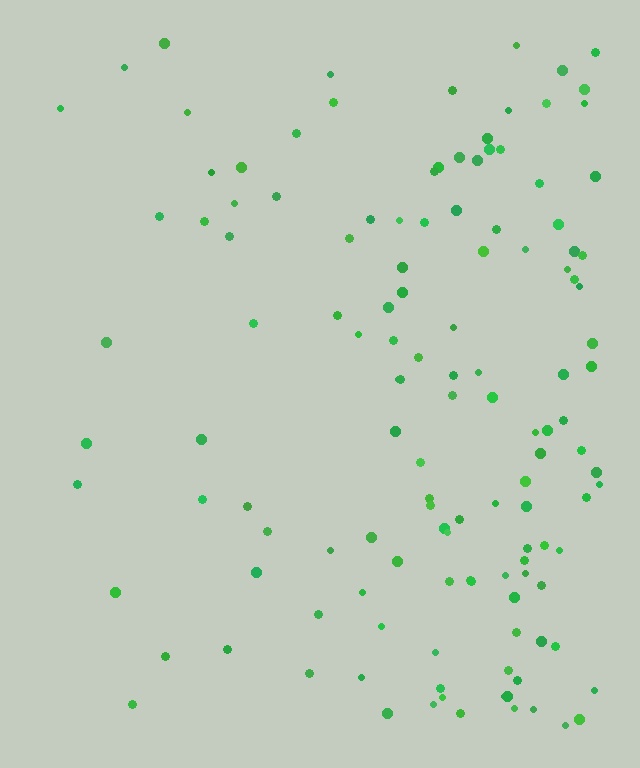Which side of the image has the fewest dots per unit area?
The left.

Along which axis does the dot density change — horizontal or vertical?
Horizontal.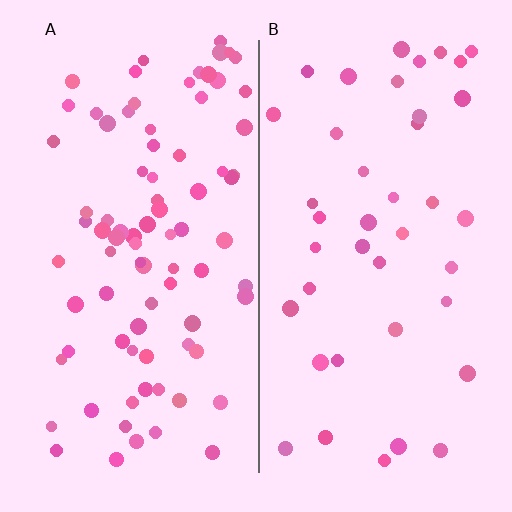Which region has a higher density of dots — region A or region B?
A (the left).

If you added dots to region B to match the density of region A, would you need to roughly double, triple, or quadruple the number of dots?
Approximately double.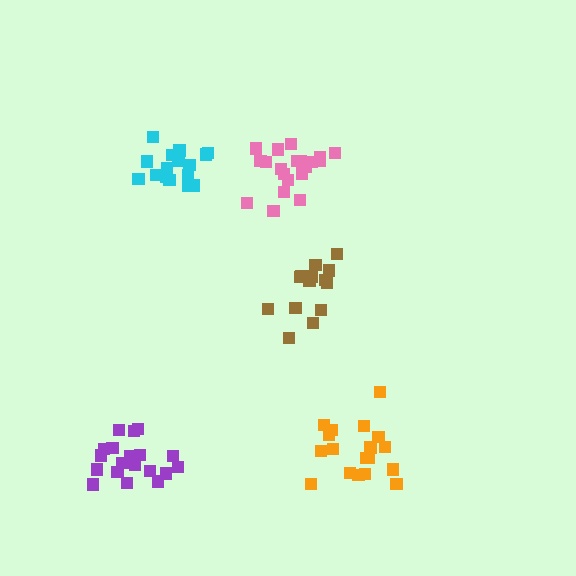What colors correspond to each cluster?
The clusters are colored: orange, brown, cyan, purple, pink.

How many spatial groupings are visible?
There are 5 spatial groupings.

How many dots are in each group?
Group 1: 18 dots, Group 2: 15 dots, Group 3: 16 dots, Group 4: 20 dots, Group 5: 20 dots (89 total).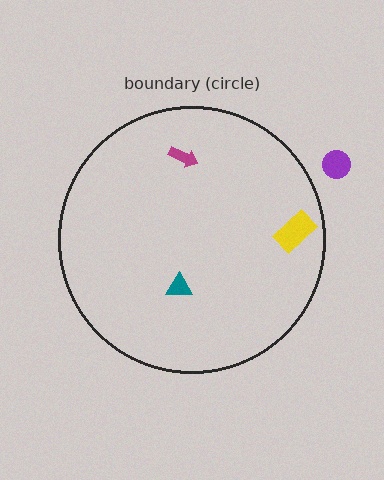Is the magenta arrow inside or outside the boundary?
Inside.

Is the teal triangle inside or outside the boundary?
Inside.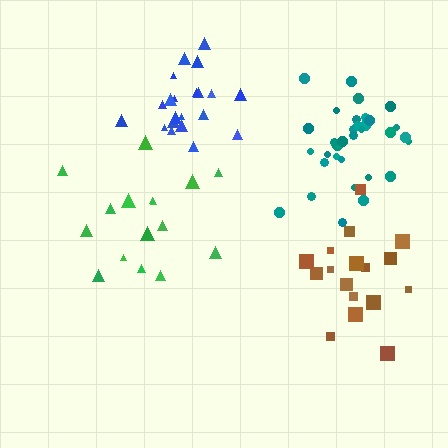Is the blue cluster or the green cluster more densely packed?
Blue.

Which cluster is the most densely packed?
Teal.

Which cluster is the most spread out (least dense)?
Green.